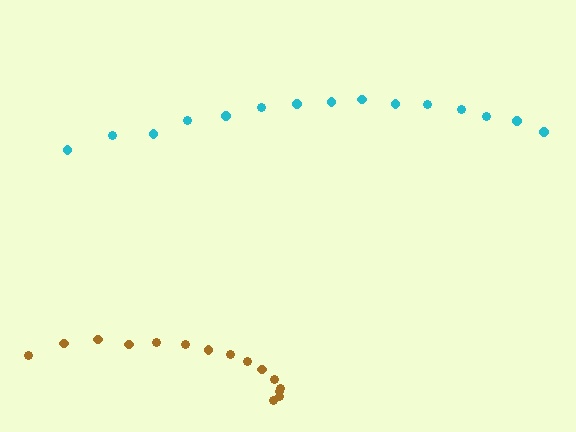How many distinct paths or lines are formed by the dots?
There are 2 distinct paths.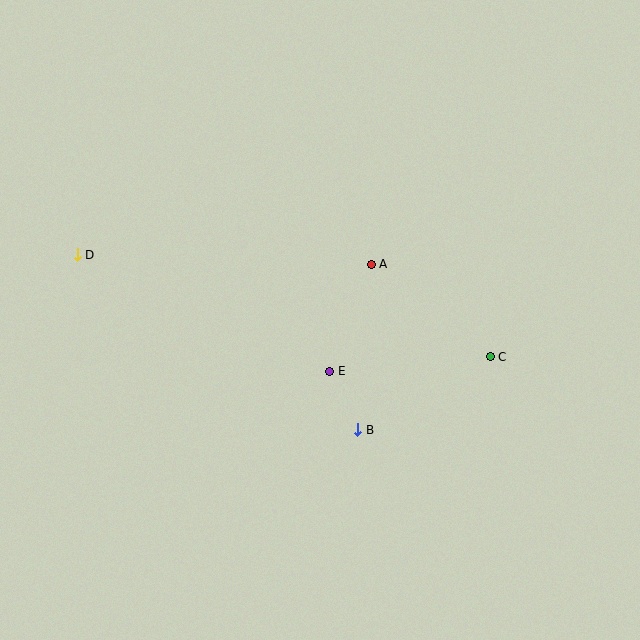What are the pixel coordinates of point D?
Point D is at (77, 255).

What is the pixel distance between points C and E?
The distance between C and E is 161 pixels.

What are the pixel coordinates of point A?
Point A is at (371, 264).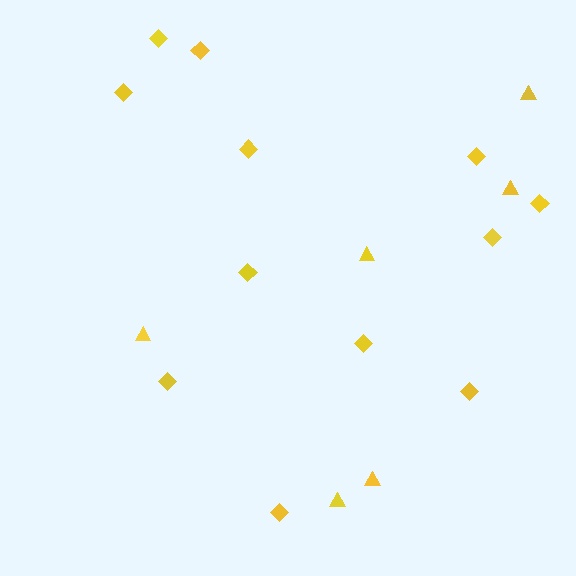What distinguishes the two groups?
There are 2 groups: one group of triangles (6) and one group of diamonds (12).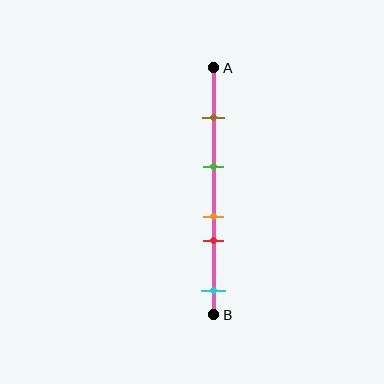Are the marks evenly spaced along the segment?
No, the marks are not evenly spaced.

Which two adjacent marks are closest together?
The orange and red marks are the closest adjacent pair.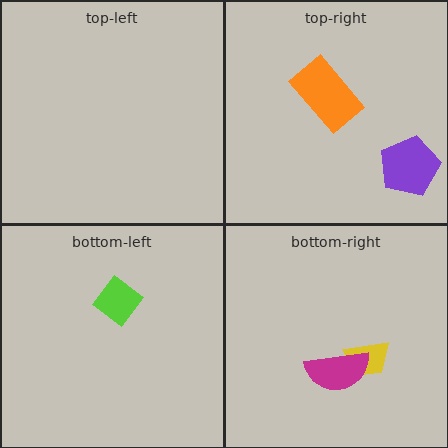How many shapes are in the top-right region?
2.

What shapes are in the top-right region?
The purple pentagon, the orange rectangle.